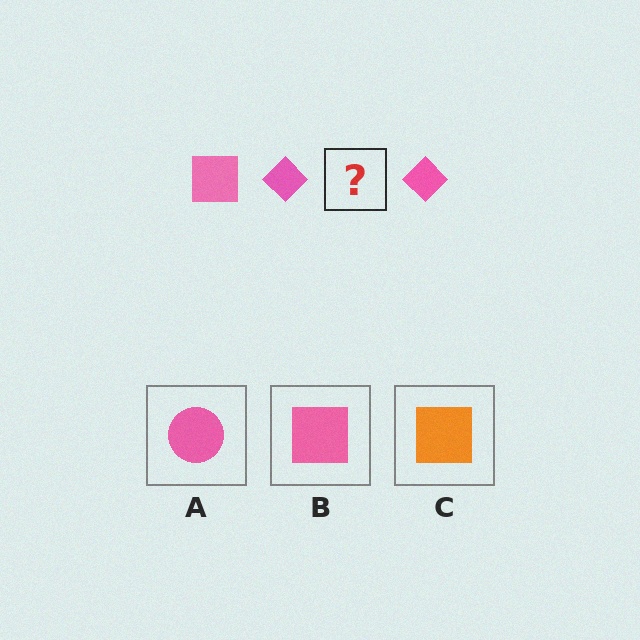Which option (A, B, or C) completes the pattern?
B.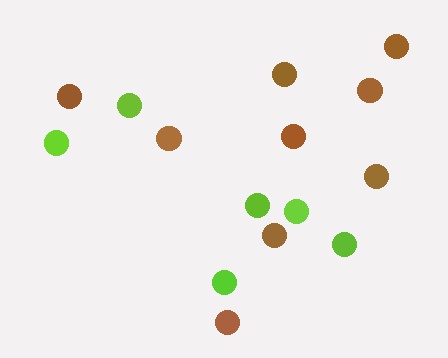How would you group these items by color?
There are 2 groups: one group of lime circles (6) and one group of brown circles (9).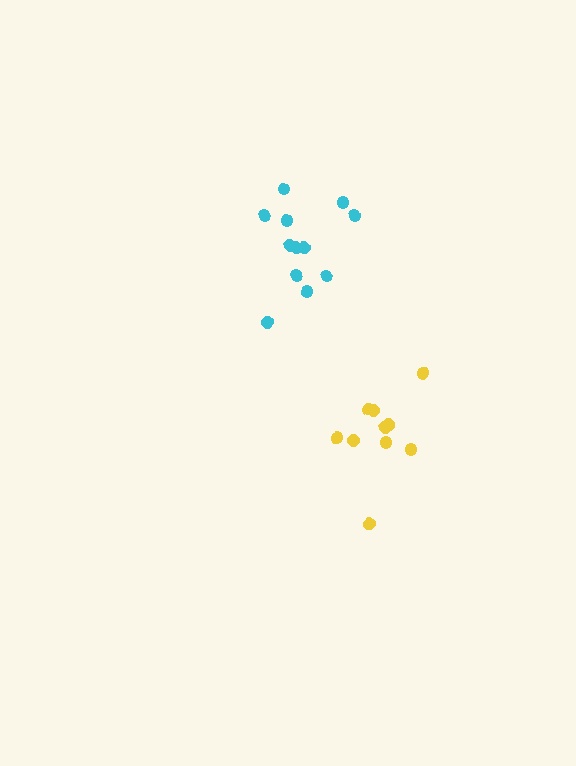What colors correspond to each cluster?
The clusters are colored: yellow, cyan.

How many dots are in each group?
Group 1: 10 dots, Group 2: 12 dots (22 total).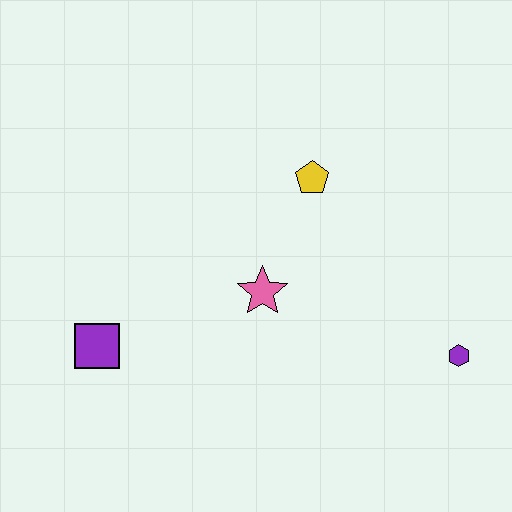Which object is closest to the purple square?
The pink star is closest to the purple square.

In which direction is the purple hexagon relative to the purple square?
The purple hexagon is to the right of the purple square.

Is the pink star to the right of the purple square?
Yes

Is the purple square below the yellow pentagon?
Yes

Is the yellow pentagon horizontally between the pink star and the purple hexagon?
Yes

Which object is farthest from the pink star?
The purple hexagon is farthest from the pink star.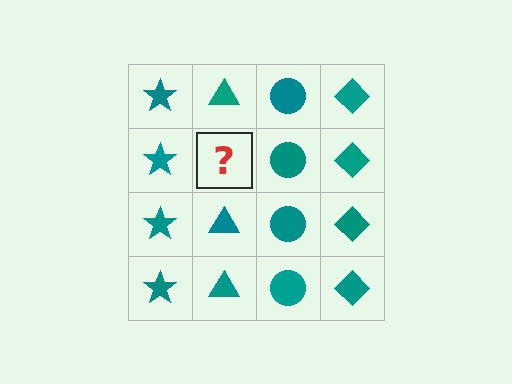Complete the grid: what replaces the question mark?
The question mark should be replaced with a teal triangle.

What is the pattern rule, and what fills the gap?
The rule is that each column has a consistent shape. The gap should be filled with a teal triangle.